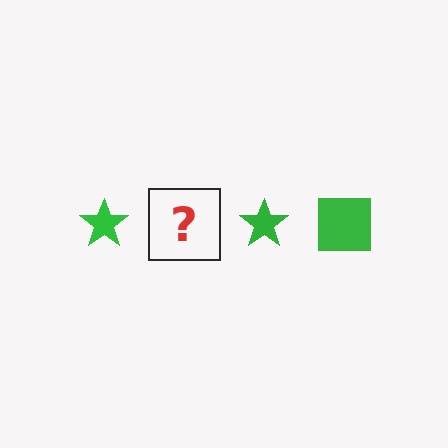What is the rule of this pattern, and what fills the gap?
The rule is that the pattern cycles through star, square shapes in green. The gap should be filled with a green square.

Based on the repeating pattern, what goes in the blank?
The blank should be a green square.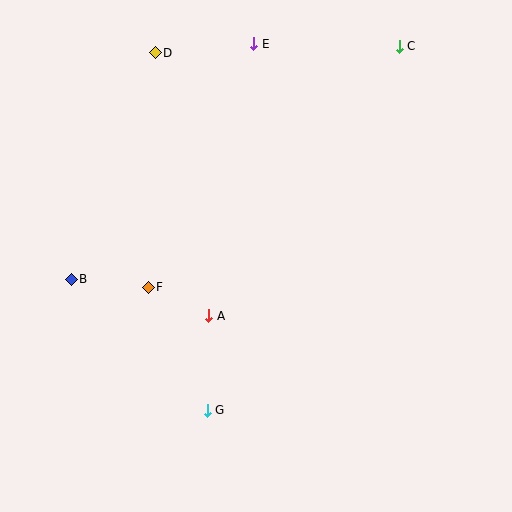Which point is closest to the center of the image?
Point A at (209, 316) is closest to the center.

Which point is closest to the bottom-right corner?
Point G is closest to the bottom-right corner.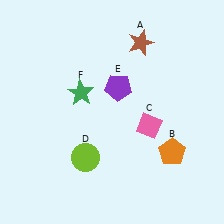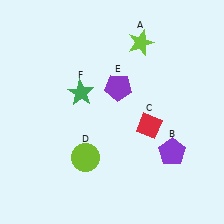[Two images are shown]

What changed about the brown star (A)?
In Image 1, A is brown. In Image 2, it changed to lime.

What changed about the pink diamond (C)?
In Image 1, C is pink. In Image 2, it changed to red.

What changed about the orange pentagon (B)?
In Image 1, B is orange. In Image 2, it changed to purple.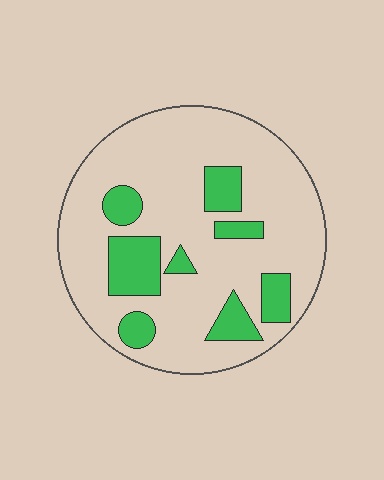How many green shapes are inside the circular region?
8.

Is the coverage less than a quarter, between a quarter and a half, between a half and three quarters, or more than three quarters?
Less than a quarter.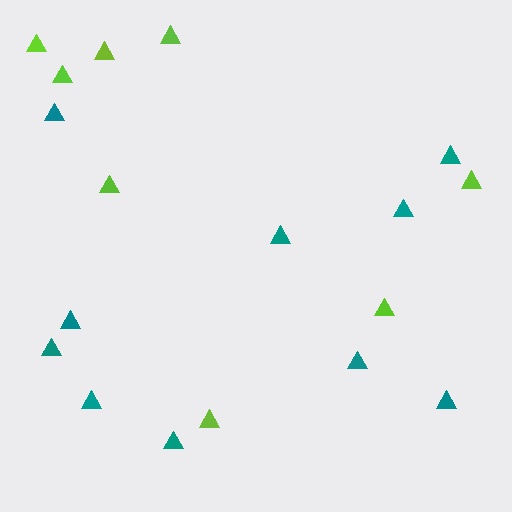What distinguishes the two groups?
There are 2 groups: one group of lime triangles (8) and one group of teal triangles (10).